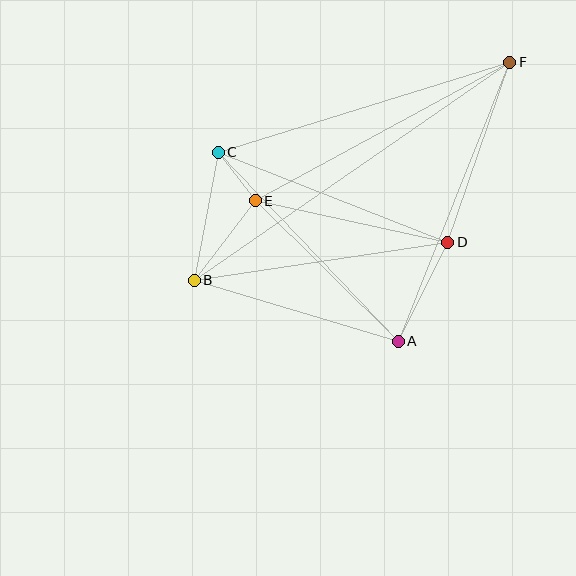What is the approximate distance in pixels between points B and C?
The distance between B and C is approximately 130 pixels.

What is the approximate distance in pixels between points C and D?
The distance between C and D is approximately 247 pixels.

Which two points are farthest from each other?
Points B and F are farthest from each other.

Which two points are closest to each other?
Points C and E are closest to each other.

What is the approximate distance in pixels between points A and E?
The distance between A and E is approximately 200 pixels.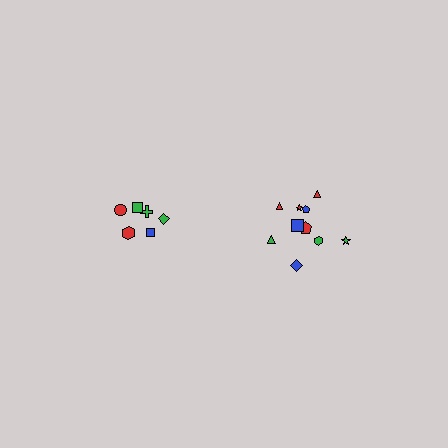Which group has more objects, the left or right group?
The right group.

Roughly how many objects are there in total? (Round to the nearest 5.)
Roughly 15 objects in total.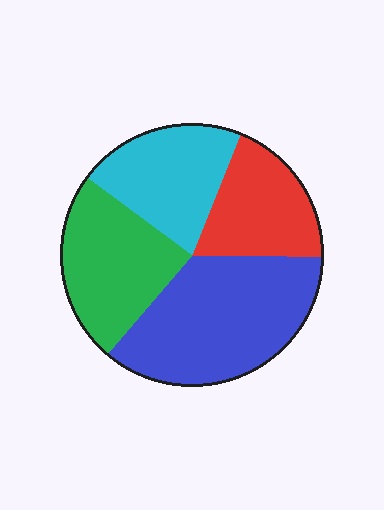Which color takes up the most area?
Blue, at roughly 35%.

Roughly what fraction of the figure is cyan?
Cyan covers around 20% of the figure.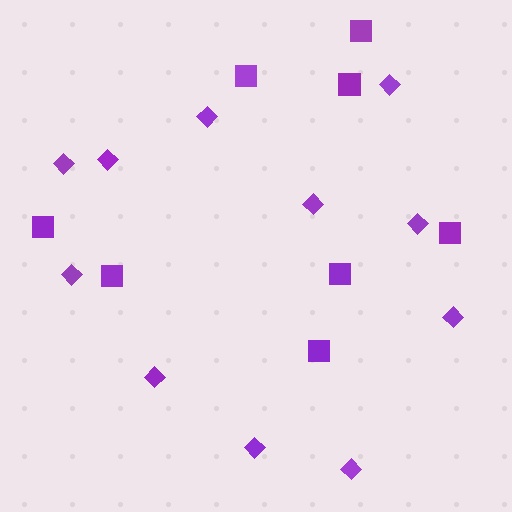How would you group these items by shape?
There are 2 groups: one group of diamonds (11) and one group of squares (8).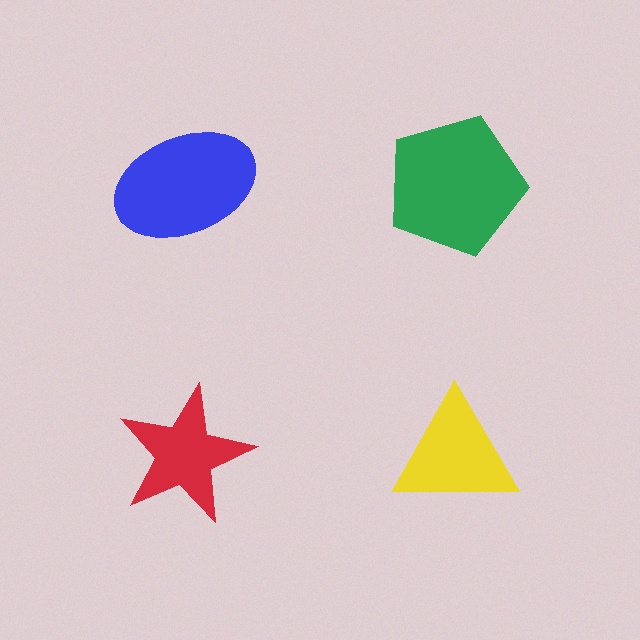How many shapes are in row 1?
2 shapes.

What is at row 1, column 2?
A green pentagon.